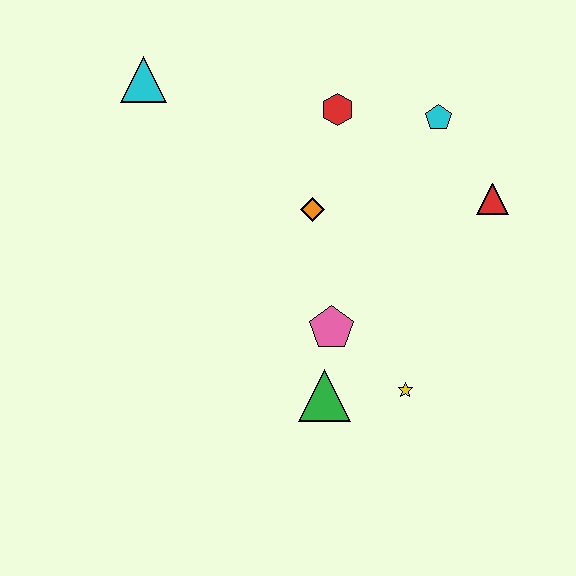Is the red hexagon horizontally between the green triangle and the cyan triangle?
No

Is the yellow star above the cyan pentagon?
No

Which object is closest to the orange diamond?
The red hexagon is closest to the orange diamond.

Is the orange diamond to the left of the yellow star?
Yes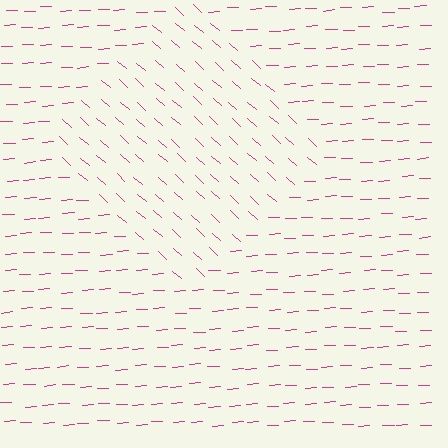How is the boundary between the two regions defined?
The boundary is defined purely by a change in line orientation (approximately 45 degrees difference). All lines are the same color and thickness.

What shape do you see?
I see a diamond.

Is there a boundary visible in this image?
Yes, there is a texture boundary formed by a change in line orientation.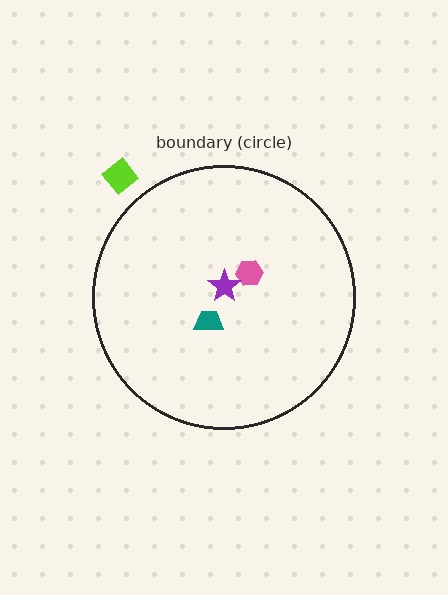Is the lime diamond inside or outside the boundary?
Outside.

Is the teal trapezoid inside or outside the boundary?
Inside.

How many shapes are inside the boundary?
3 inside, 1 outside.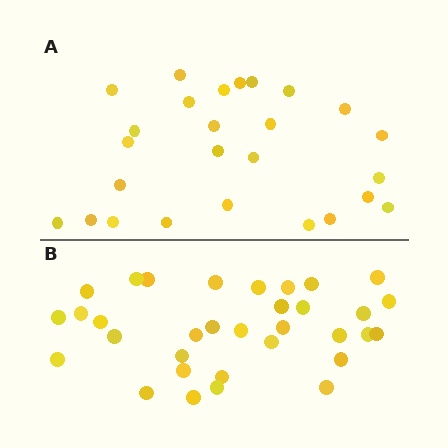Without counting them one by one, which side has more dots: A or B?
Region B (the bottom region) has more dots.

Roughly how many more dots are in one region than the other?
Region B has roughly 8 or so more dots than region A.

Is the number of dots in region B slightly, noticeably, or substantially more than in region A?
Region B has noticeably more, but not dramatically so. The ratio is roughly 1.3 to 1.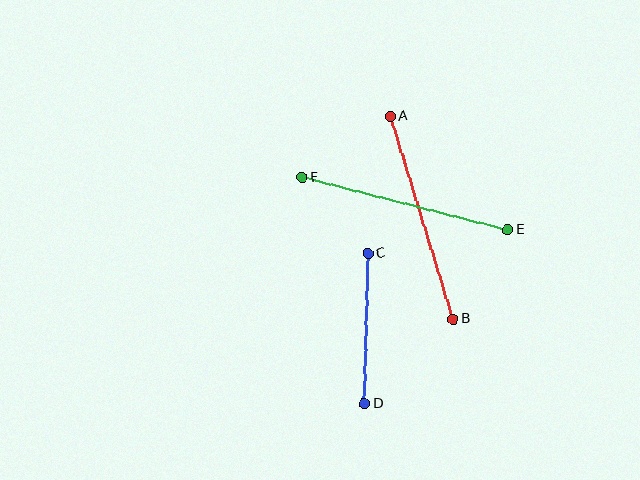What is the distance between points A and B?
The distance is approximately 213 pixels.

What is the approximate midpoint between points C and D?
The midpoint is at approximately (366, 328) pixels.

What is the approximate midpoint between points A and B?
The midpoint is at approximately (422, 218) pixels.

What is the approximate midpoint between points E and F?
The midpoint is at approximately (405, 204) pixels.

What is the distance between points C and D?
The distance is approximately 150 pixels.